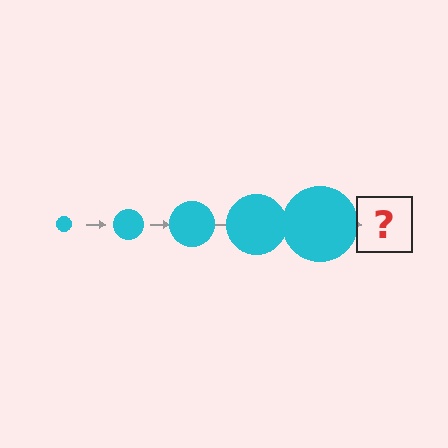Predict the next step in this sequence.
The next step is a cyan circle, larger than the previous one.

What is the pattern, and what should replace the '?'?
The pattern is that the circle gets progressively larger each step. The '?' should be a cyan circle, larger than the previous one.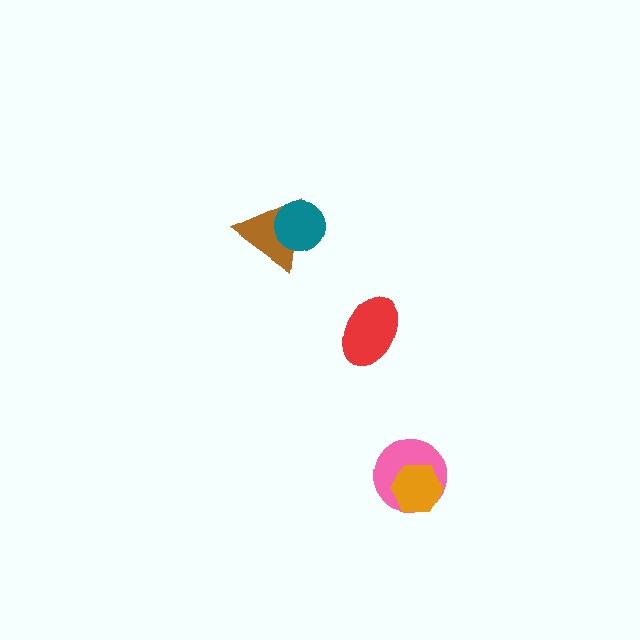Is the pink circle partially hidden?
Yes, it is partially covered by another shape.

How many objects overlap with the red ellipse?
0 objects overlap with the red ellipse.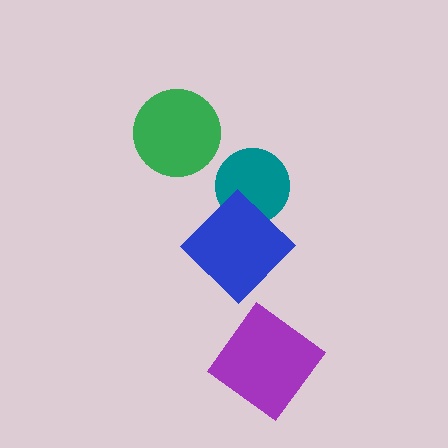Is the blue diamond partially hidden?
No, no other shape covers it.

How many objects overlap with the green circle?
0 objects overlap with the green circle.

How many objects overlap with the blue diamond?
1 object overlaps with the blue diamond.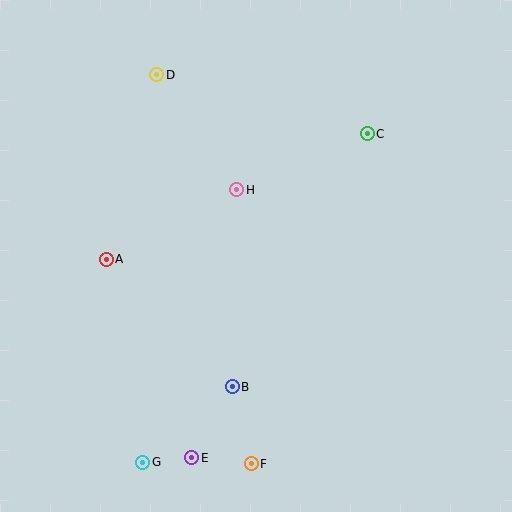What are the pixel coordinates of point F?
Point F is at (251, 464).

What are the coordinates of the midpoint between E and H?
The midpoint between E and H is at (214, 324).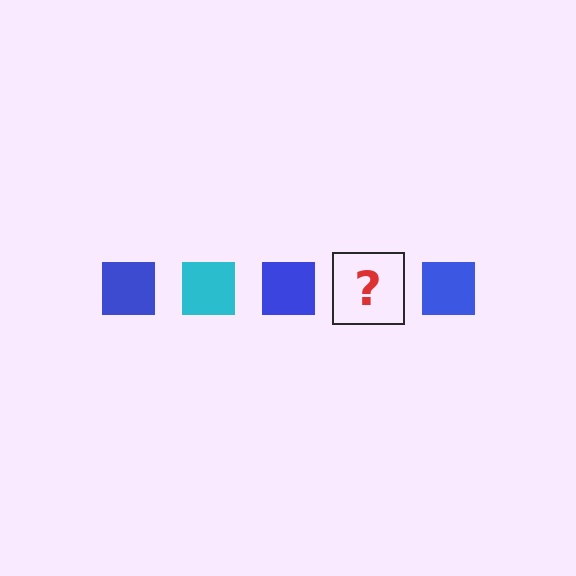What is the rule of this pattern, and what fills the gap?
The rule is that the pattern cycles through blue, cyan squares. The gap should be filled with a cyan square.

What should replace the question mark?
The question mark should be replaced with a cyan square.